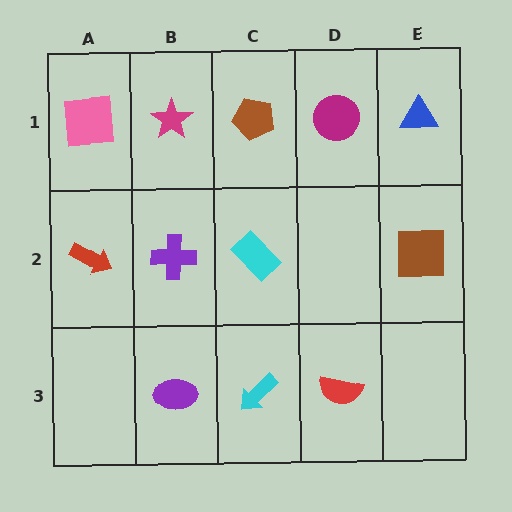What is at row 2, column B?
A purple cross.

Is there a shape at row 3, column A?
No, that cell is empty.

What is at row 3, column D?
A red semicircle.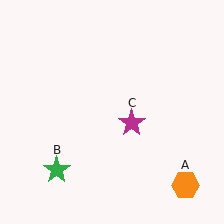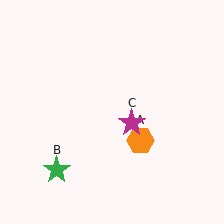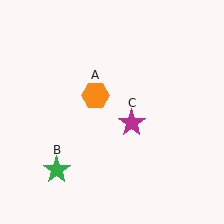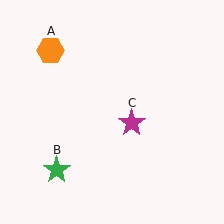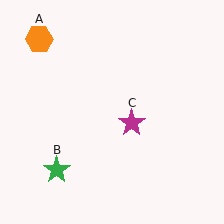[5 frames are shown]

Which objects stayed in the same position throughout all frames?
Green star (object B) and magenta star (object C) remained stationary.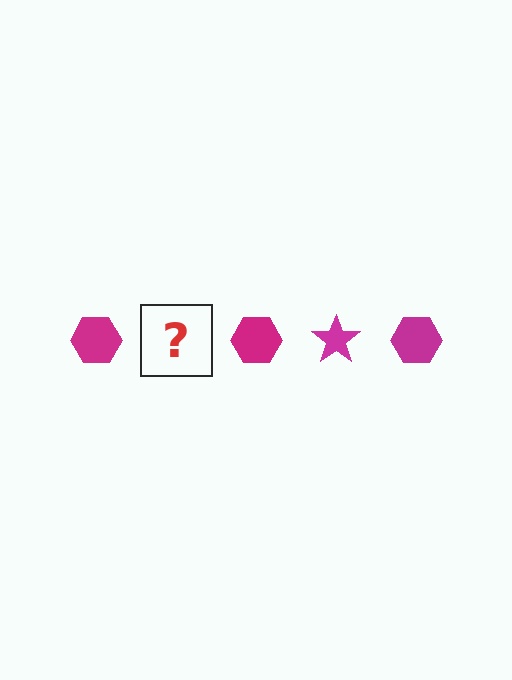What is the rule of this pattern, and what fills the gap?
The rule is that the pattern cycles through hexagon, star shapes in magenta. The gap should be filled with a magenta star.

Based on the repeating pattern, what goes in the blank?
The blank should be a magenta star.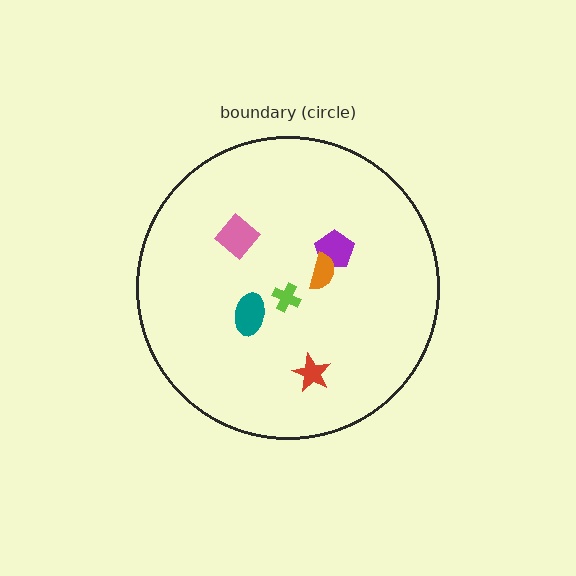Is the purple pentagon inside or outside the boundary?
Inside.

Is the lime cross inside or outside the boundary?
Inside.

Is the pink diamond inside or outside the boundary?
Inside.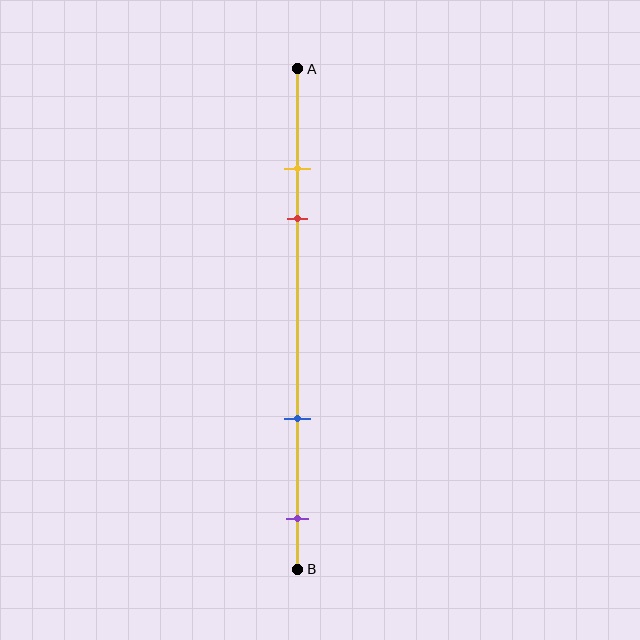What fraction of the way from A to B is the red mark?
The red mark is approximately 30% (0.3) of the way from A to B.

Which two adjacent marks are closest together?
The yellow and red marks are the closest adjacent pair.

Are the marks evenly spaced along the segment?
No, the marks are not evenly spaced.